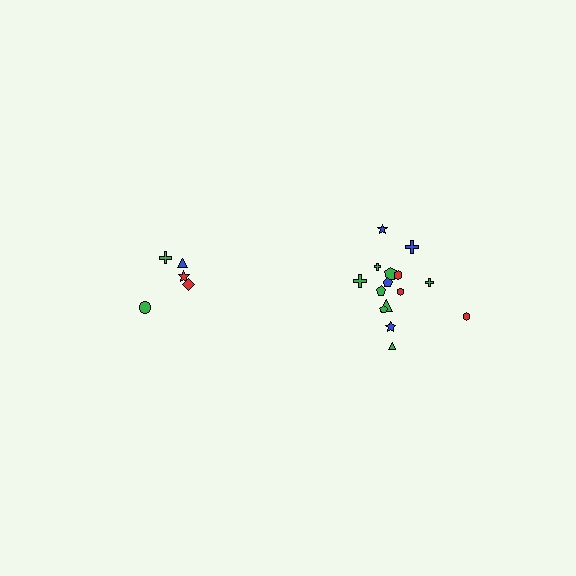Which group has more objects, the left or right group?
The right group.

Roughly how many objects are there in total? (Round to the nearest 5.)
Roughly 20 objects in total.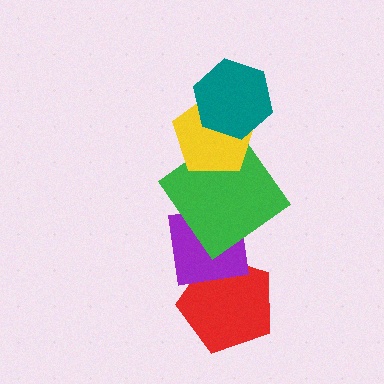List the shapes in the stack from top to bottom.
From top to bottom: the teal hexagon, the yellow pentagon, the green diamond, the purple square, the red pentagon.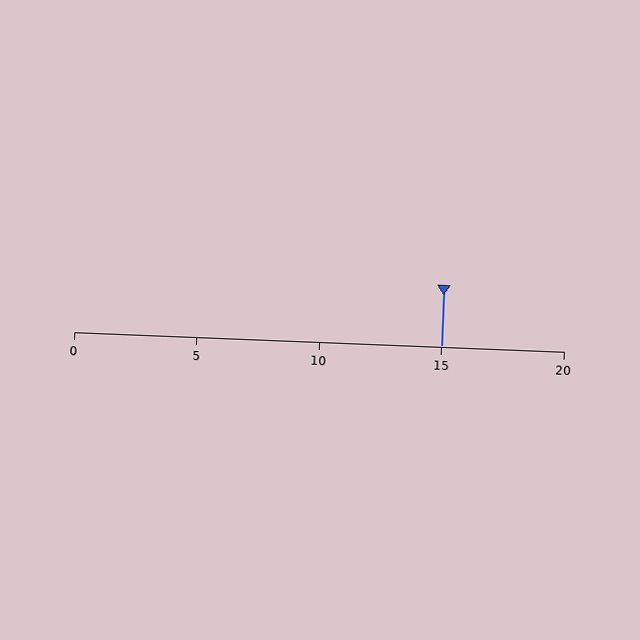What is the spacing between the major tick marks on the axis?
The major ticks are spaced 5 apart.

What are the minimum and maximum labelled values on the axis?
The axis runs from 0 to 20.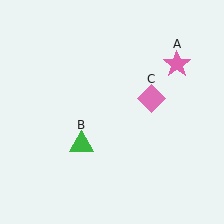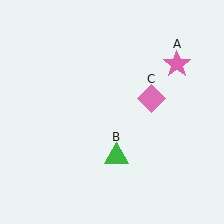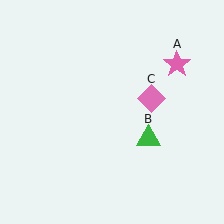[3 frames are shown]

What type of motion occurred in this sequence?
The green triangle (object B) rotated counterclockwise around the center of the scene.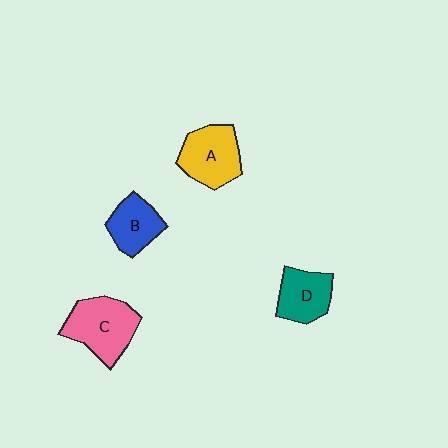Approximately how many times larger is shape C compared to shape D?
Approximately 1.4 times.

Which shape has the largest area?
Shape C (pink).